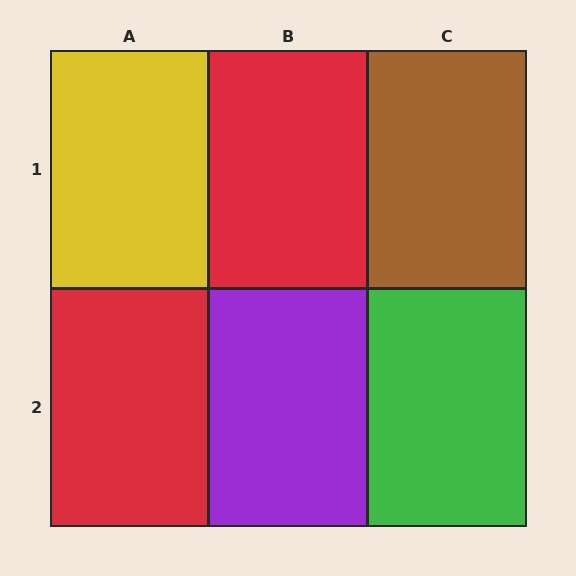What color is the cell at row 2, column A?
Red.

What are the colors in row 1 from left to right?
Yellow, red, brown.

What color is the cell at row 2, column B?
Purple.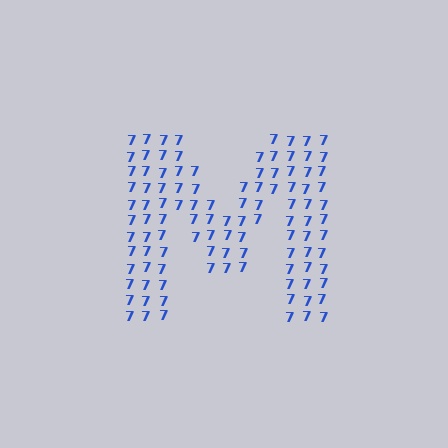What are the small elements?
The small elements are digit 7's.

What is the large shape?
The large shape is the letter M.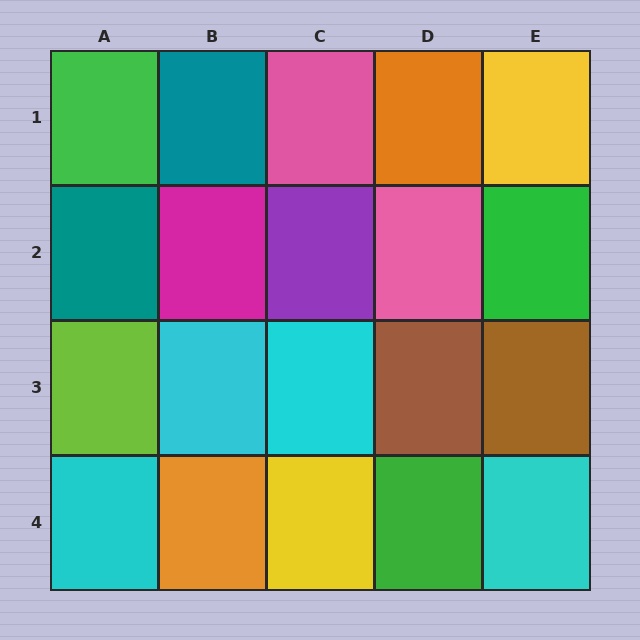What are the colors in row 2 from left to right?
Teal, magenta, purple, pink, green.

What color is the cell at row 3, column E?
Brown.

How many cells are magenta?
1 cell is magenta.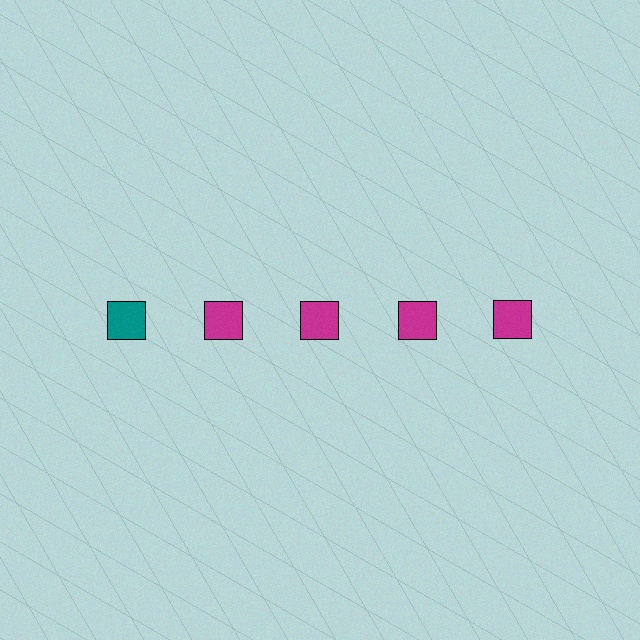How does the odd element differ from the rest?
It has a different color: teal instead of magenta.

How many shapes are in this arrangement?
There are 5 shapes arranged in a grid pattern.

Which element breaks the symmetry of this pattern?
The teal square in the top row, leftmost column breaks the symmetry. All other shapes are magenta squares.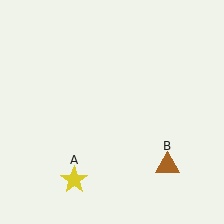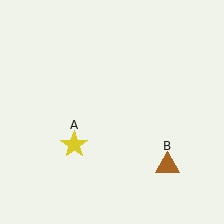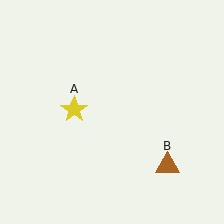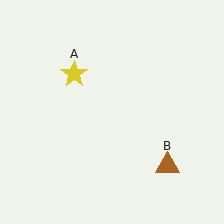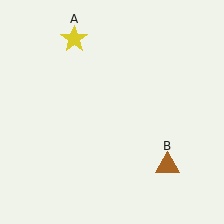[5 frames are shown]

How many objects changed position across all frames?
1 object changed position: yellow star (object A).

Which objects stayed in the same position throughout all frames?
Brown triangle (object B) remained stationary.